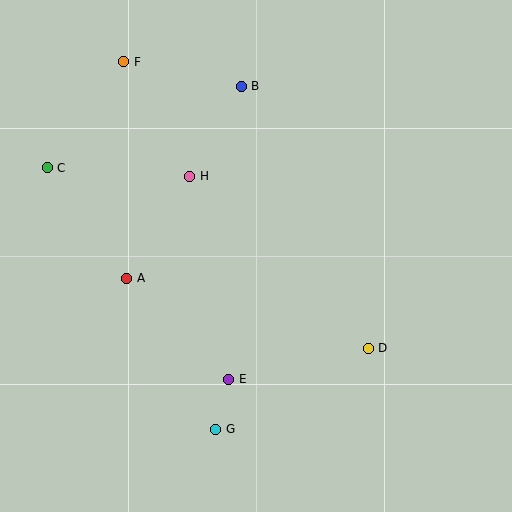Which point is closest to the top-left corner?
Point F is closest to the top-left corner.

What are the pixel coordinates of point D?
Point D is at (368, 348).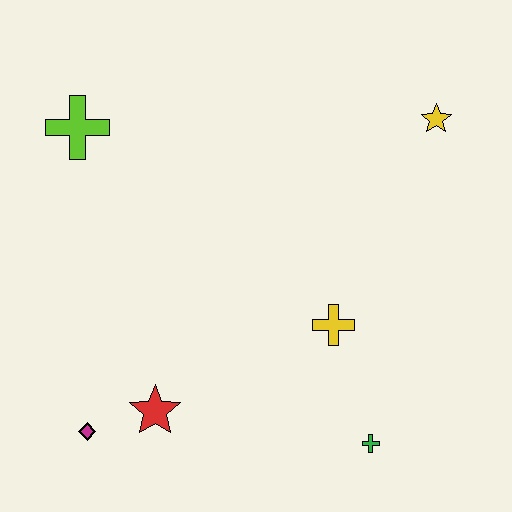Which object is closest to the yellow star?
The yellow cross is closest to the yellow star.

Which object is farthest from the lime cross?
The green cross is farthest from the lime cross.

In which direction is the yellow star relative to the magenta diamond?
The yellow star is to the right of the magenta diamond.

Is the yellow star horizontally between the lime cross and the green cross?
No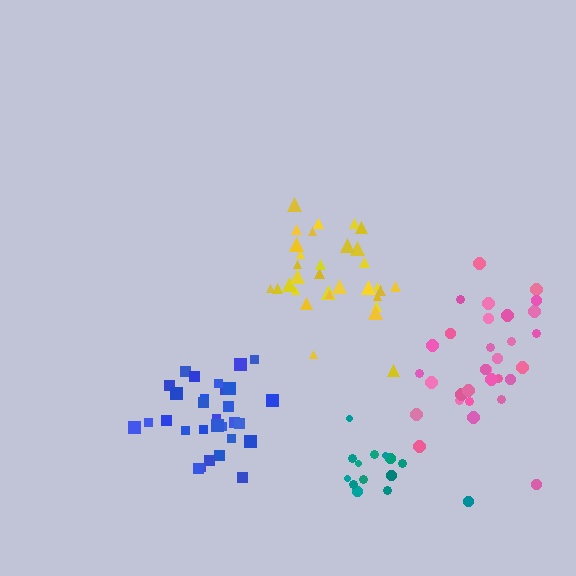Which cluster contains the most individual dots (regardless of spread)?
Yellow (32).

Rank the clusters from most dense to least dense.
blue, yellow, pink, teal.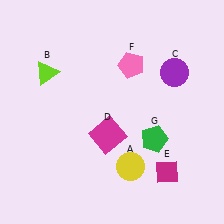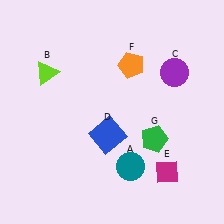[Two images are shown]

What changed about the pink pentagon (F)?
In Image 1, F is pink. In Image 2, it changed to orange.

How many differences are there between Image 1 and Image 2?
There are 3 differences between the two images.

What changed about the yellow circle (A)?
In Image 1, A is yellow. In Image 2, it changed to teal.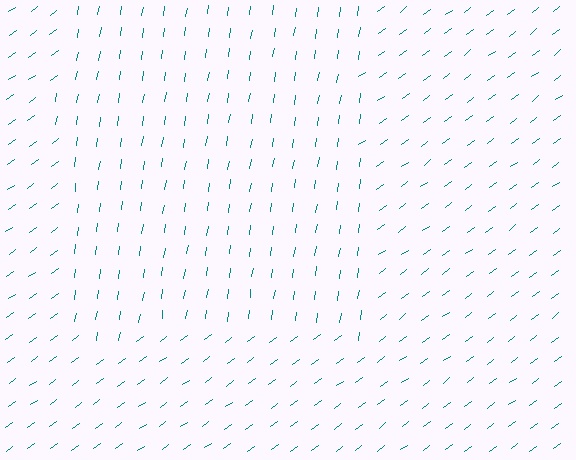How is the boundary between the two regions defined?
The boundary is defined purely by a change in line orientation (approximately 45 degrees difference). All lines are the same color and thickness.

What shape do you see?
I see a rectangle.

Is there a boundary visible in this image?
Yes, there is a texture boundary formed by a change in line orientation.